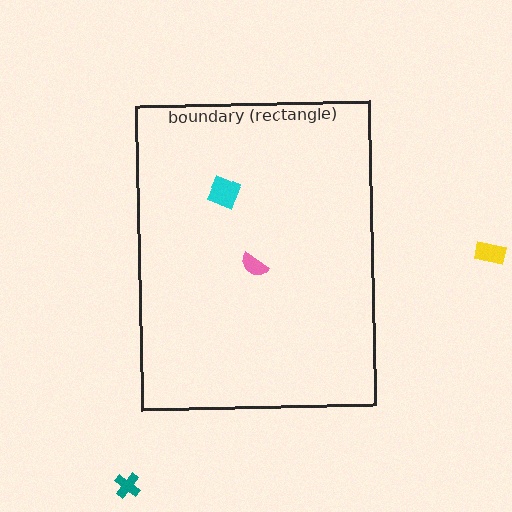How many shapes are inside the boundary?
2 inside, 2 outside.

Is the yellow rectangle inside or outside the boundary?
Outside.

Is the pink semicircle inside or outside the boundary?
Inside.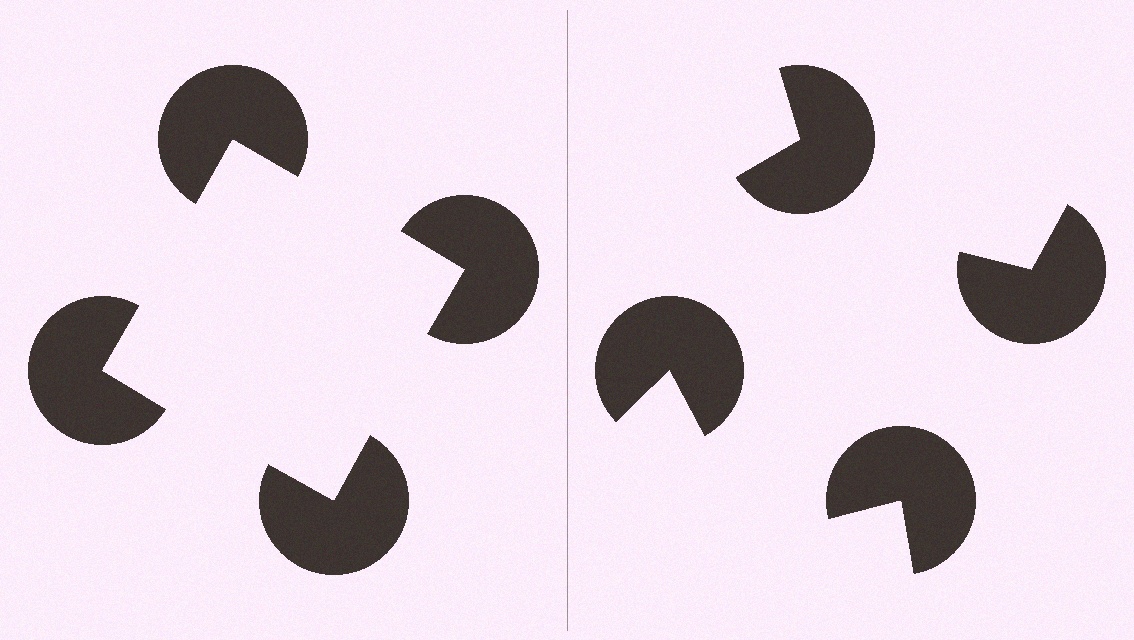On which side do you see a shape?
An illusory square appears on the left side. On the right side the wedge cuts are rotated, so no coherent shape forms.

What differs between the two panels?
The pac-man discs are positioned identically on both sides; only the wedge orientations differ. On the left they align to a square; on the right they are misaligned.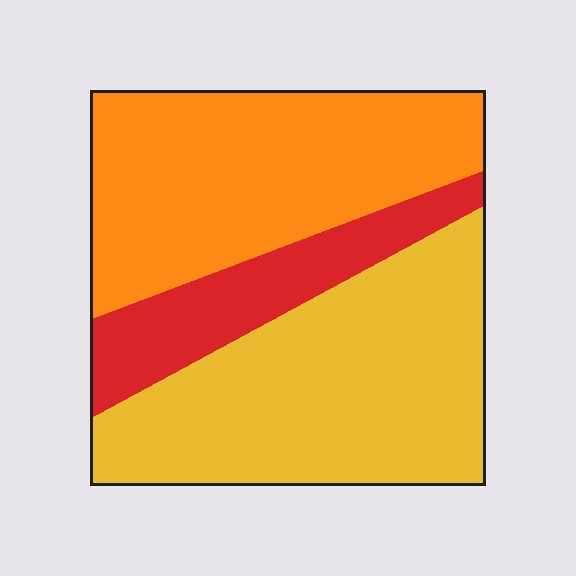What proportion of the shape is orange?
Orange takes up about two fifths (2/5) of the shape.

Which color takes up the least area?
Red, at roughly 15%.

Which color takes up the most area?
Yellow, at roughly 45%.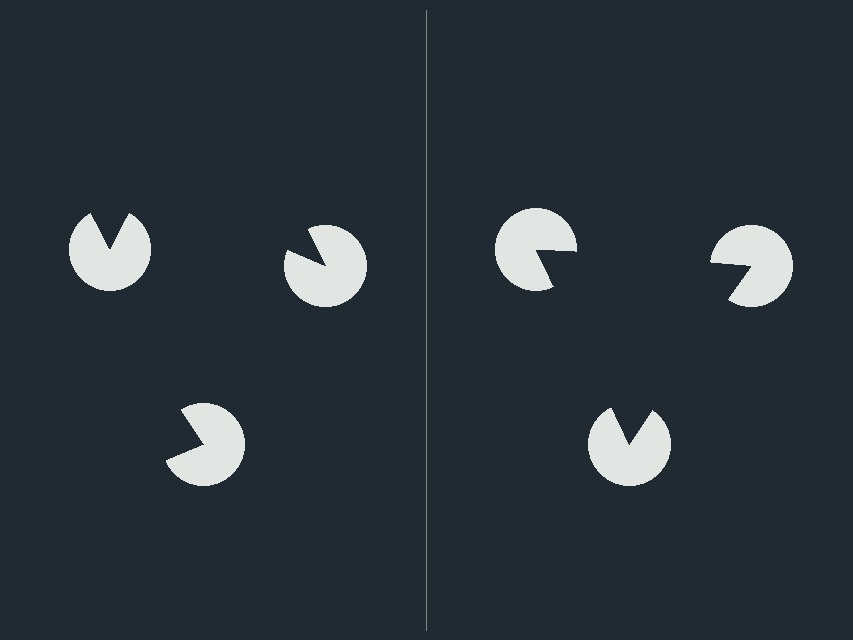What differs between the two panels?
The pac-man discs are positioned identically on both sides; only the wedge orientations differ. On the right they align to a triangle; on the left they are misaligned.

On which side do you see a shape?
An illusory triangle appears on the right side. On the left side the wedge cuts are rotated, so no coherent shape forms.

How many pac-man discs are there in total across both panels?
6 — 3 on each side.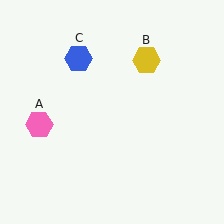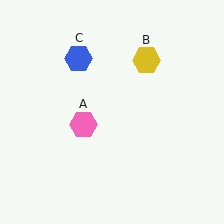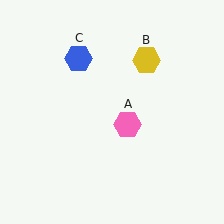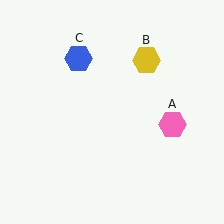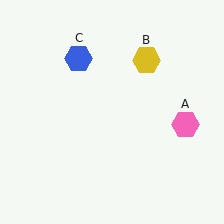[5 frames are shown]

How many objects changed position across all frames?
1 object changed position: pink hexagon (object A).